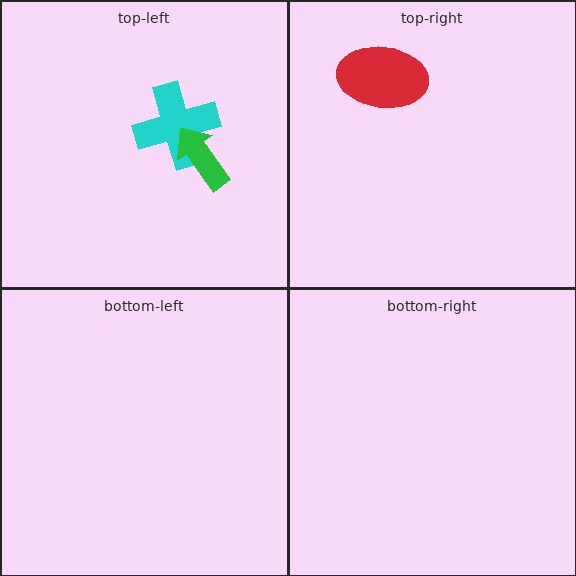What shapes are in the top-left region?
The cyan cross, the green arrow.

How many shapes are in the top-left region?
2.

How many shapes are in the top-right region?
1.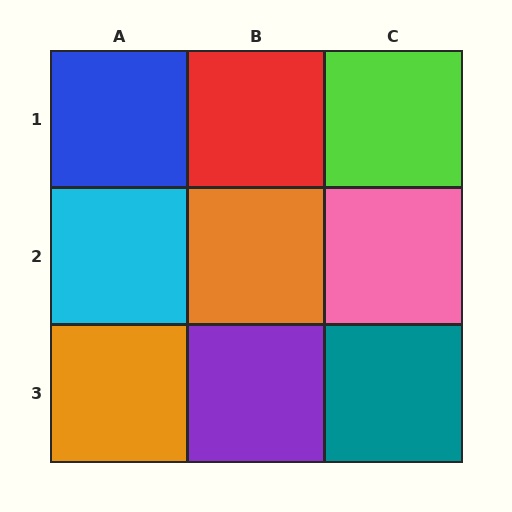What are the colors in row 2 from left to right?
Cyan, orange, pink.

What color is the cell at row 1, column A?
Blue.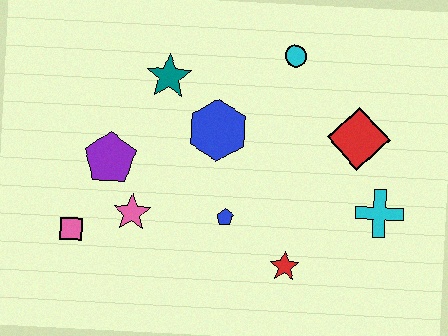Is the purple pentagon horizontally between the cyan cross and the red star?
No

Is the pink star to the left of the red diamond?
Yes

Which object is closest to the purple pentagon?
The pink star is closest to the purple pentagon.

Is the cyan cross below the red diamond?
Yes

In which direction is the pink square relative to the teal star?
The pink square is below the teal star.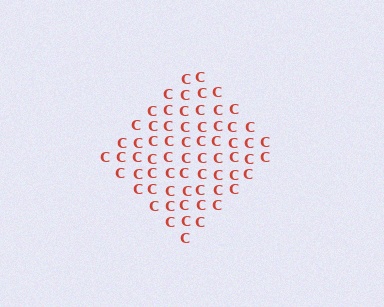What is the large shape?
The large shape is a diamond.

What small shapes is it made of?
It is made of small letter C's.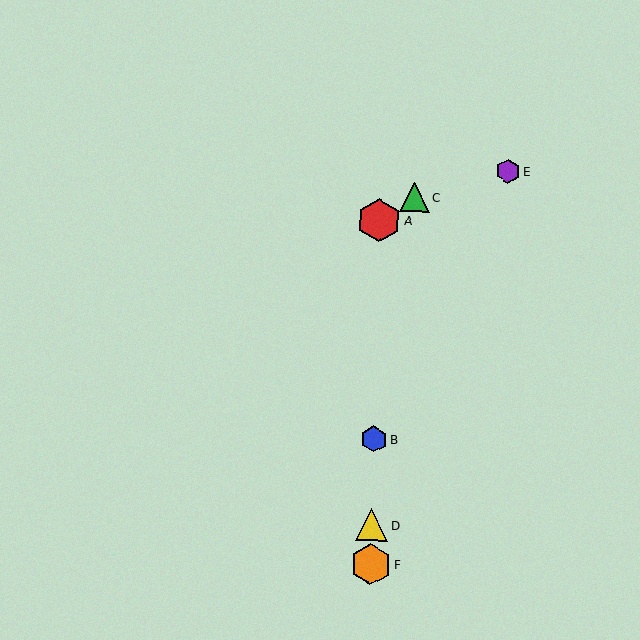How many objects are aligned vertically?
4 objects (A, B, D, F) are aligned vertically.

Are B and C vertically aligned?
No, B is at x≈374 and C is at x≈415.